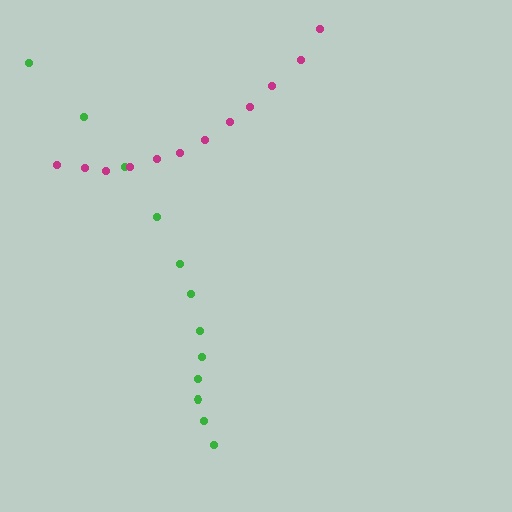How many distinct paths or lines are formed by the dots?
There are 2 distinct paths.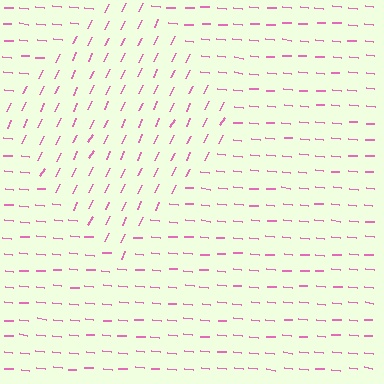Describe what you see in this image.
The image is filled with small pink line segments. A diamond region in the image has lines oriented differently from the surrounding lines, creating a visible texture boundary.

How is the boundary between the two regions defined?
The boundary is defined purely by a change in line orientation (approximately 69 degrees difference). All lines are the same color and thickness.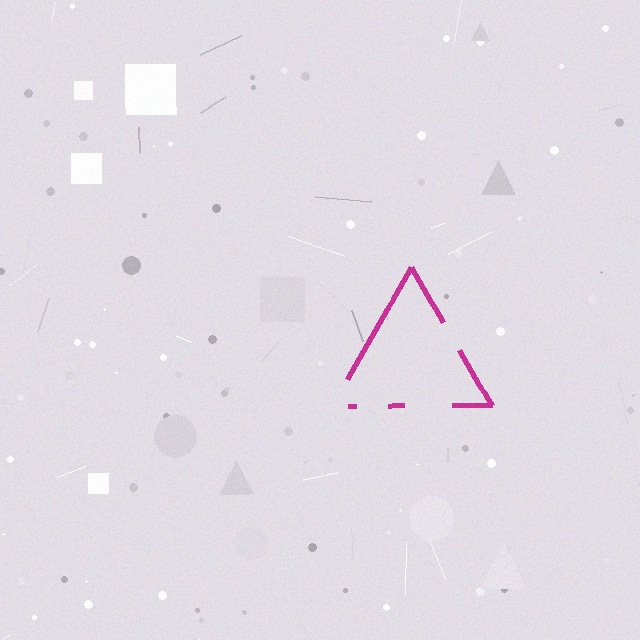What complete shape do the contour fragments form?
The contour fragments form a triangle.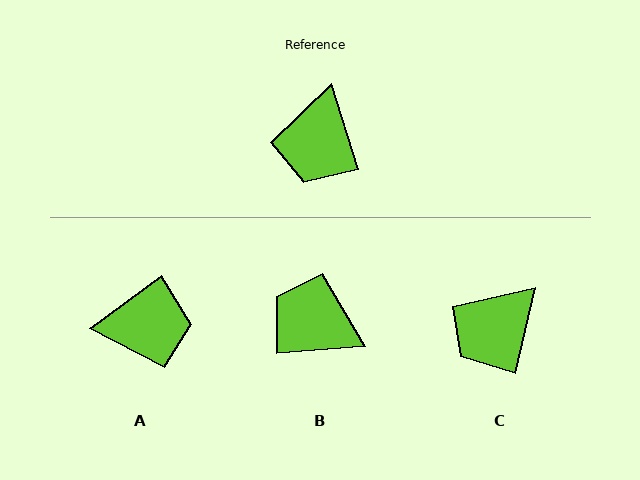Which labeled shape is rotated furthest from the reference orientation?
A, about 109 degrees away.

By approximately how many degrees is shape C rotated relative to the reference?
Approximately 31 degrees clockwise.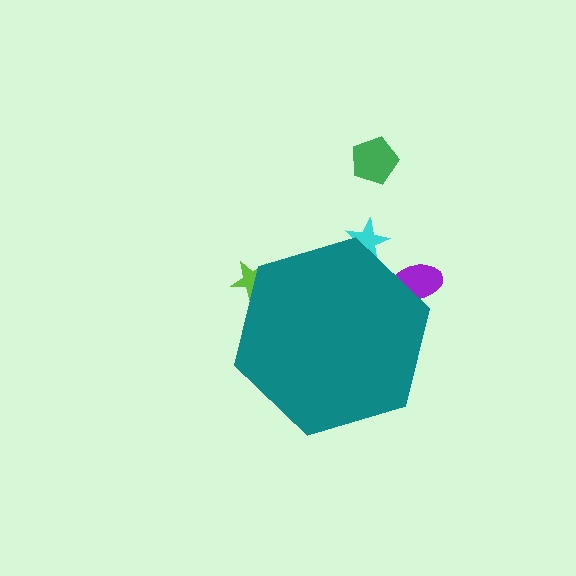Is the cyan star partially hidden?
Yes, the cyan star is partially hidden behind the teal hexagon.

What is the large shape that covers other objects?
A teal hexagon.